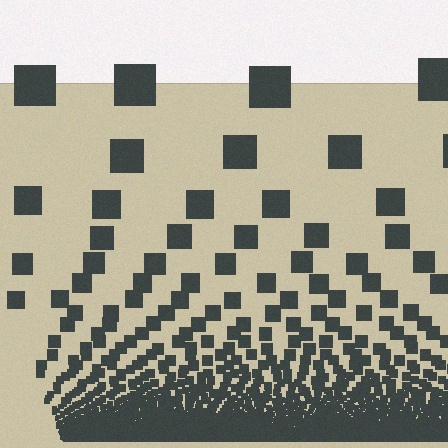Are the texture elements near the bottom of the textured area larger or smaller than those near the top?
Smaller. The gradient is inverted — elements near the bottom are smaller and denser.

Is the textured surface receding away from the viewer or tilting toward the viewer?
The surface appears to tilt toward the viewer. Texture elements get larger and sparser toward the top.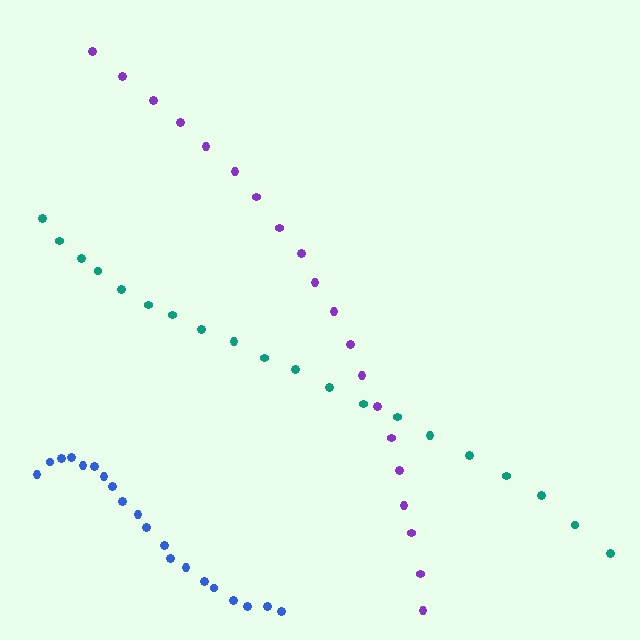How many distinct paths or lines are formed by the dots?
There are 3 distinct paths.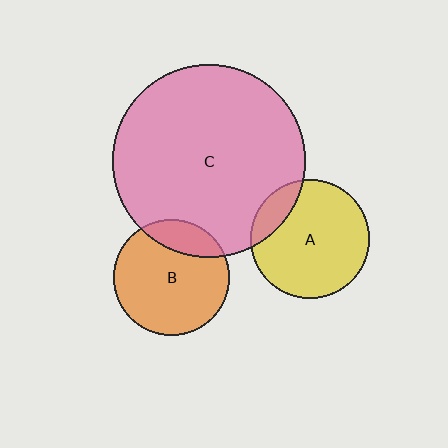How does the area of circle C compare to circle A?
Approximately 2.7 times.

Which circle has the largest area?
Circle C (pink).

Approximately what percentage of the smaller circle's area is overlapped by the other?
Approximately 20%.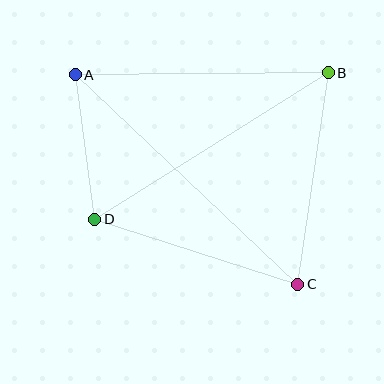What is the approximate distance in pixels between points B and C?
The distance between B and C is approximately 213 pixels.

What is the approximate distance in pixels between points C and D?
The distance between C and D is approximately 213 pixels.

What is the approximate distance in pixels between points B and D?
The distance between B and D is approximately 276 pixels.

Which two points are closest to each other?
Points A and D are closest to each other.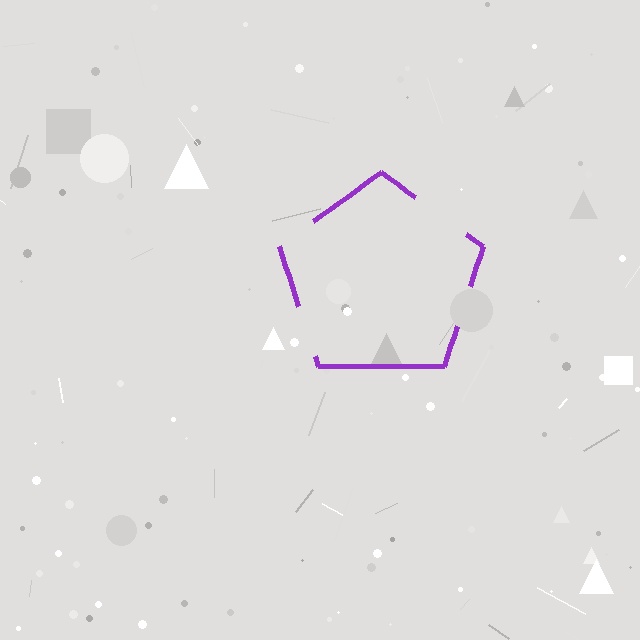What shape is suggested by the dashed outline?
The dashed outline suggests a pentagon.